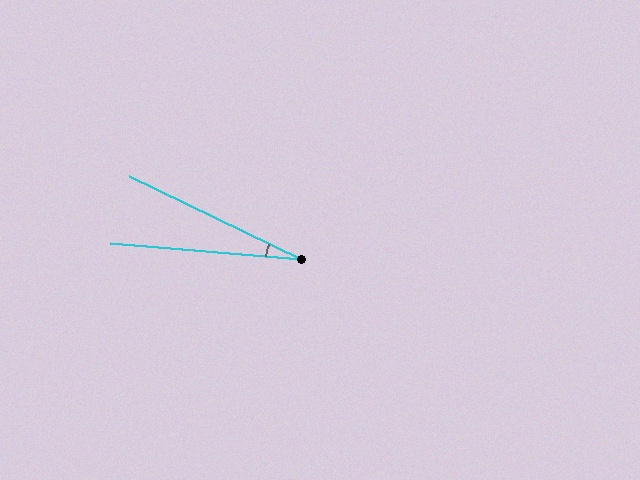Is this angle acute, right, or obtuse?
It is acute.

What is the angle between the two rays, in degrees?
Approximately 21 degrees.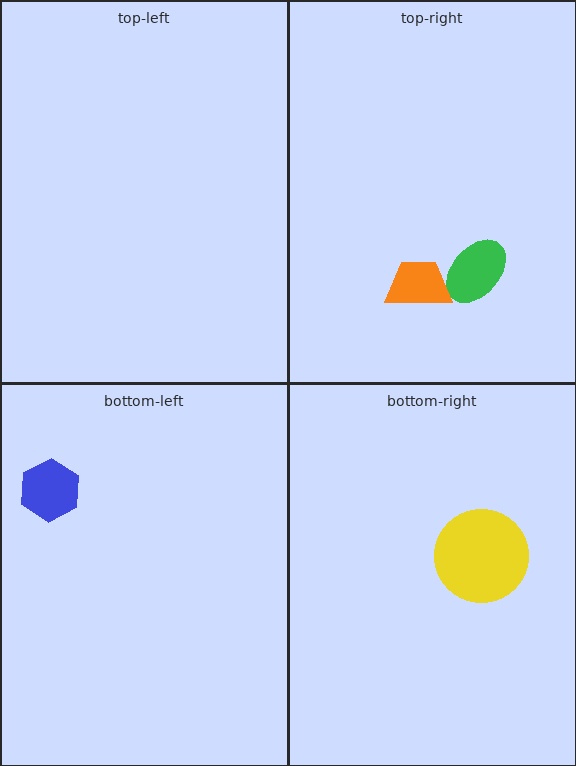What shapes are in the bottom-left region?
The blue hexagon.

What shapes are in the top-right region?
The green ellipse, the orange trapezoid.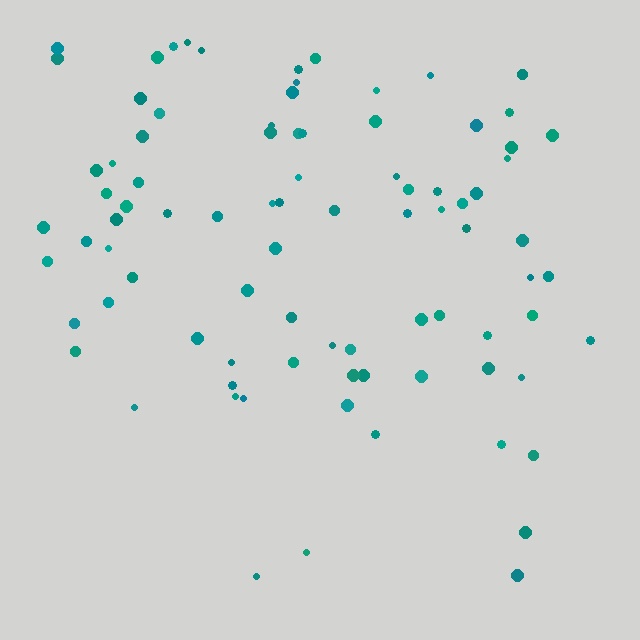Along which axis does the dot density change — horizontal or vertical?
Vertical.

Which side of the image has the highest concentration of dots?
The top.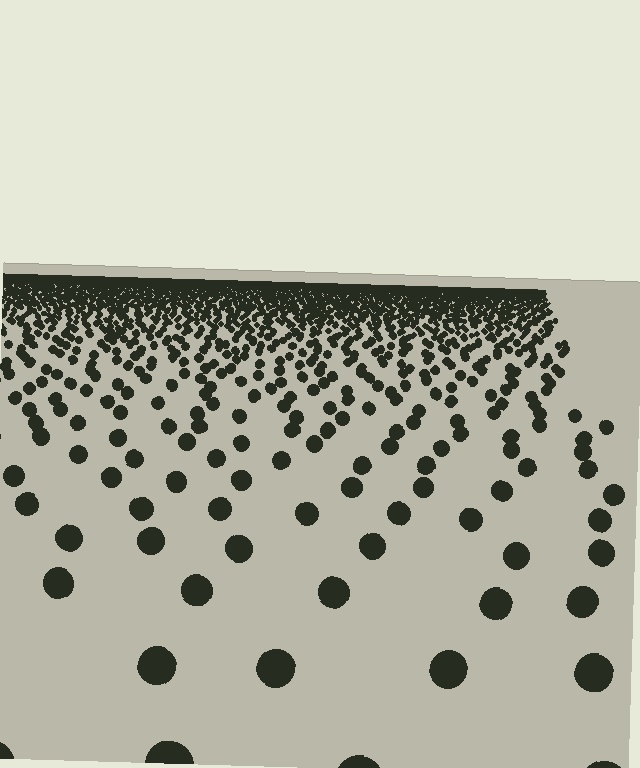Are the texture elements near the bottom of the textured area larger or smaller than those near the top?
Larger. Near the bottom, elements are closer to the viewer and appear at a bigger on-screen size.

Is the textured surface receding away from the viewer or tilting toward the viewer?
The surface is receding away from the viewer. Texture elements get smaller and denser toward the top.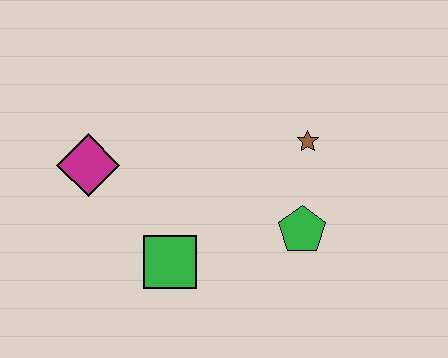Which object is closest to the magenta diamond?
The green square is closest to the magenta diamond.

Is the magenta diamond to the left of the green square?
Yes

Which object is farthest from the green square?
The brown star is farthest from the green square.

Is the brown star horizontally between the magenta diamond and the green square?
No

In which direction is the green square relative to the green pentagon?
The green square is to the left of the green pentagon.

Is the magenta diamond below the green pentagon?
No